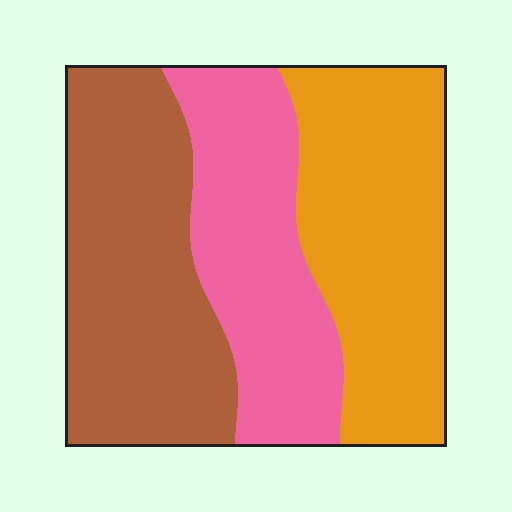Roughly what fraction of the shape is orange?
Orange covers roughly 35% of the shape.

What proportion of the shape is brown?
Brown covers roughly 35% of the shape.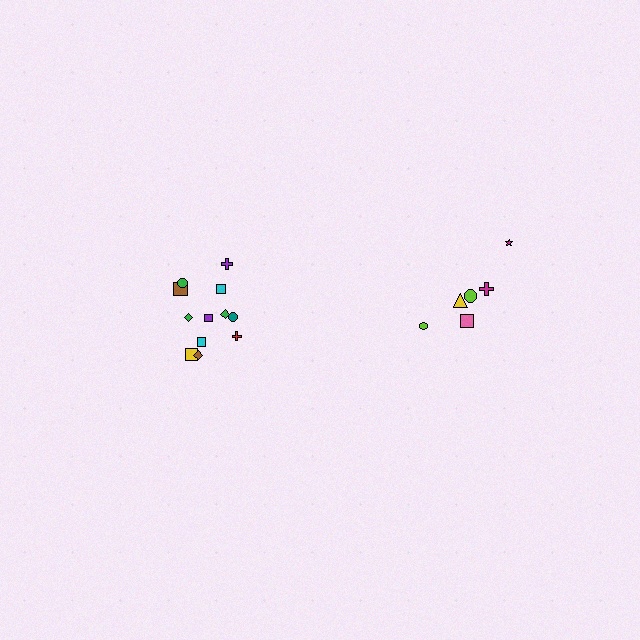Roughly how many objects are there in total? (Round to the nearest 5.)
Roughly 20 objects in total.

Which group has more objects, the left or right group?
The left group.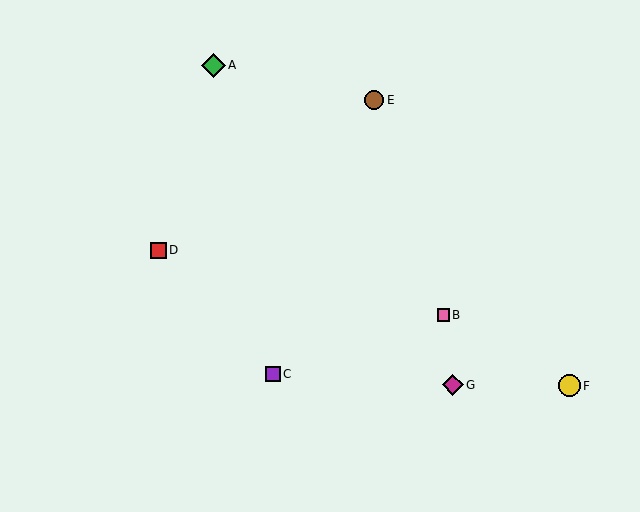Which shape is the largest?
The green diamond (labeled A) is the largest.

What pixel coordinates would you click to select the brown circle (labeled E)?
Click at (374, 100) to select the brown circle E.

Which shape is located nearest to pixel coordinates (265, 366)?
The purple square (labeled C) at (273, 374) is nearest to that location.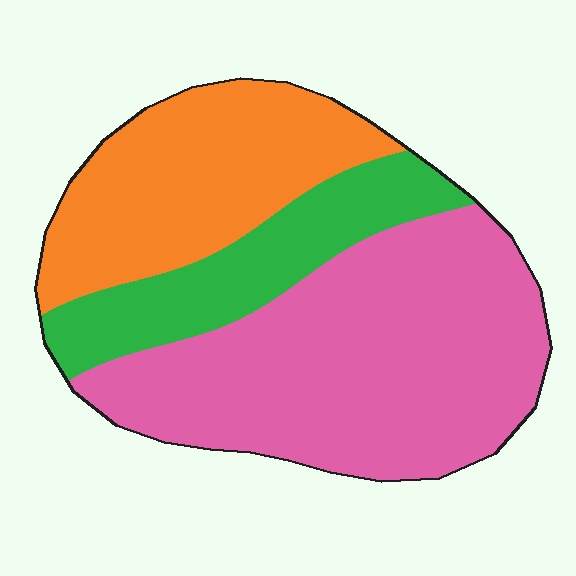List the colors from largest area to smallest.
From largest to smallest: pink, orange, green.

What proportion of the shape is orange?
Orange takes up between a quarter and a half of the shape.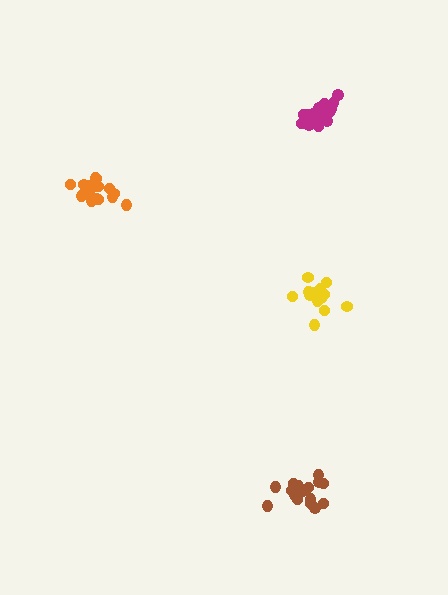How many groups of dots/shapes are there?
There are 4 groups.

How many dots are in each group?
Group 1: 19 dots, Group 2: 15 dots, Group 3: 18 dots, Group 4: 16 dots (68 total).